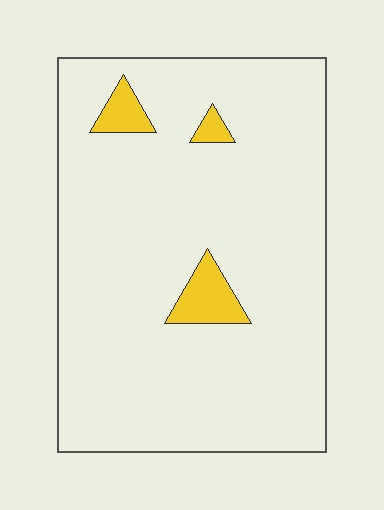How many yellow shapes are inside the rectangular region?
3.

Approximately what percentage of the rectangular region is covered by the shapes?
Approximately 5%.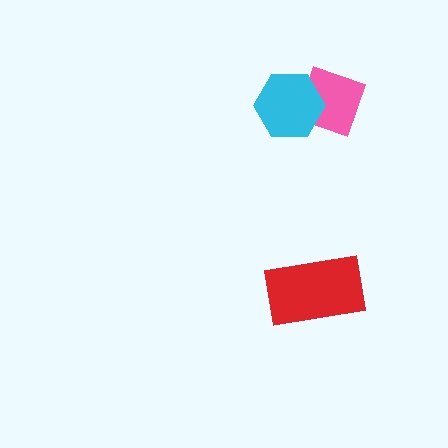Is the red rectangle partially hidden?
No, no other shape covers it.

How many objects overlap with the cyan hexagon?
1 object overlaps with the cyan hexagon.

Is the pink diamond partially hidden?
Yes, it is partially covered by another shape.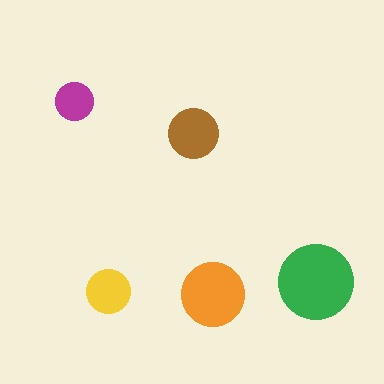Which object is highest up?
The magenta circle is topmost.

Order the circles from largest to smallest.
the green one, the orange one, the brown one, the yellow one, the magenta one.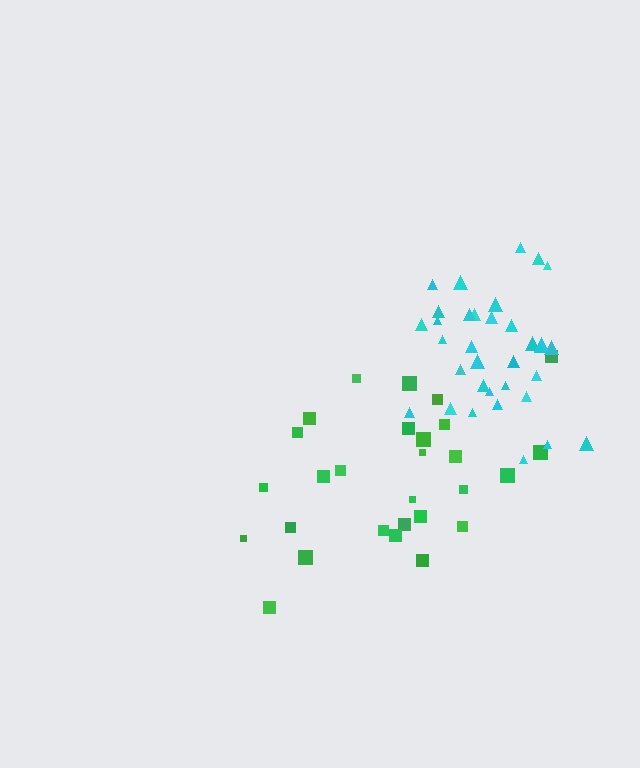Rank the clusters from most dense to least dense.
cyan, green.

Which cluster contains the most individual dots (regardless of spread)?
Cyan (35).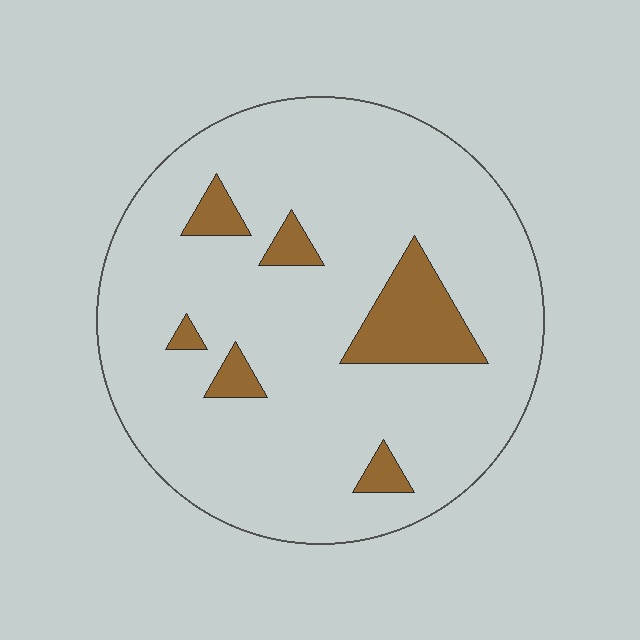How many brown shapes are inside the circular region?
6.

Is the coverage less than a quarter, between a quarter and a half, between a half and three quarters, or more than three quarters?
Less than a quarter.